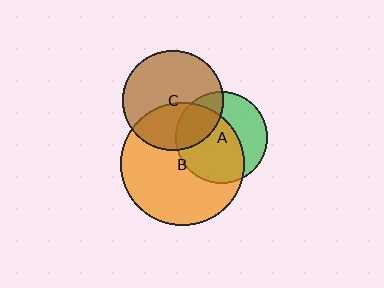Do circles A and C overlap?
Yes.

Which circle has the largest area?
Circle B (orange).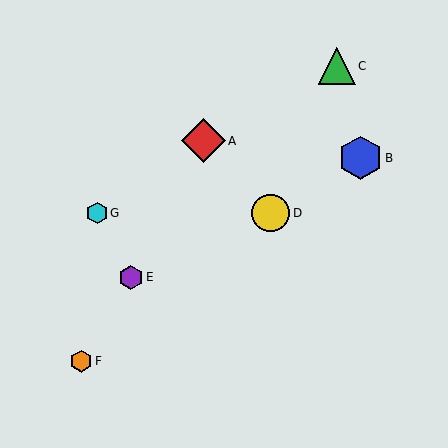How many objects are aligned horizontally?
2 objects (D, G) are aligned horizontally.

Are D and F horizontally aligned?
No, D is at y≈213 and F is at y≈361.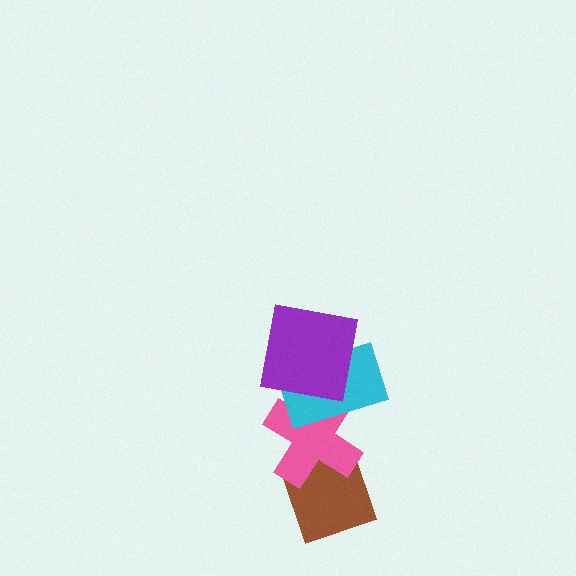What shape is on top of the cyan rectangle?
The purple square is on top of the cyan rectangle.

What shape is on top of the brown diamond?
The pink cross is on top of the brown diamond.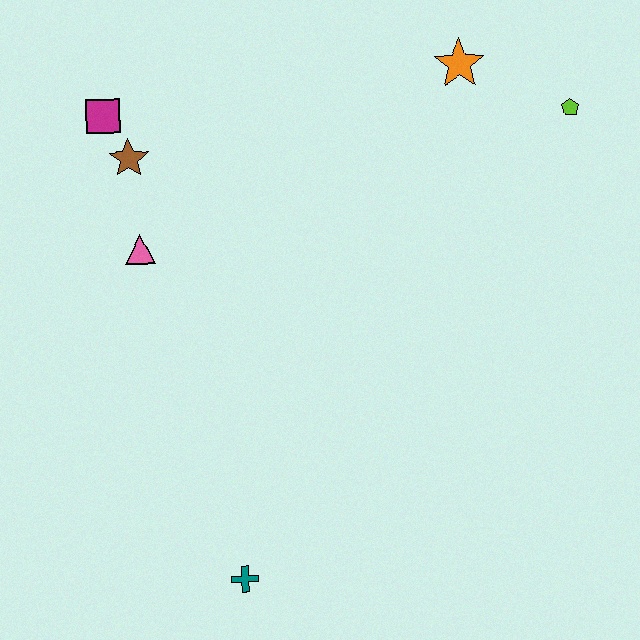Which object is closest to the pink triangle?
The brown star is closest to the pink triangle.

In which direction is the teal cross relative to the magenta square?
The teal cross is below the magenta square.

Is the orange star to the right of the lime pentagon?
No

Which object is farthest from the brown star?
The lime pentagon is farthest from the brown star.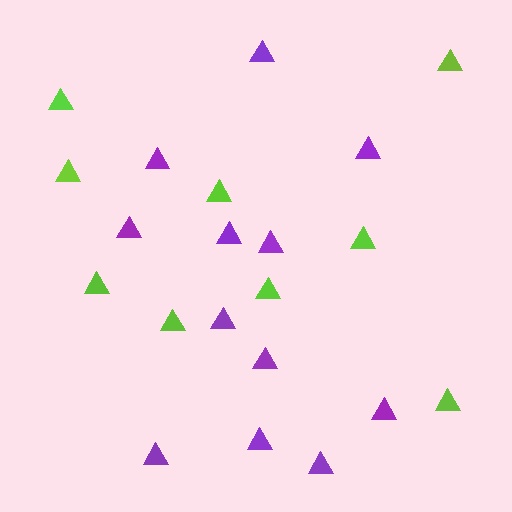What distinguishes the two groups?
There are 2 groups: one group of lime triangles (9) and one group of purple triangles (12).